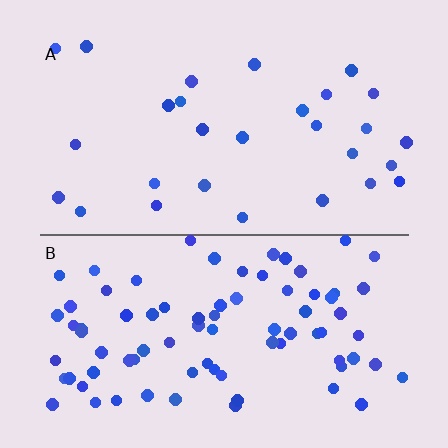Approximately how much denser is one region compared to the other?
Approximately 2.9× — region B over region A.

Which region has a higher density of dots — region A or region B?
B (the bottom).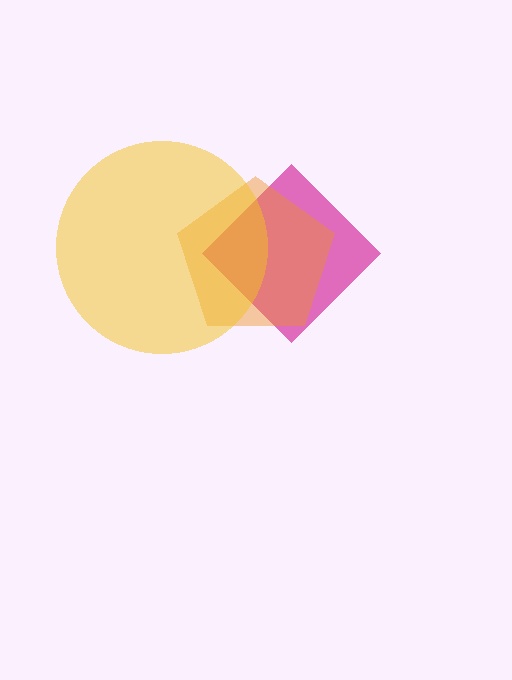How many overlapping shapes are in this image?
There are 3 overlapping shapes in the image.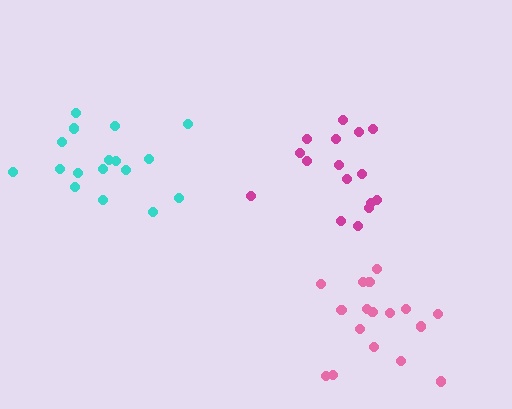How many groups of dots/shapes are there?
There are 3 groups.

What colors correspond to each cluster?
The clusters are colored: cyan, magenta, pink.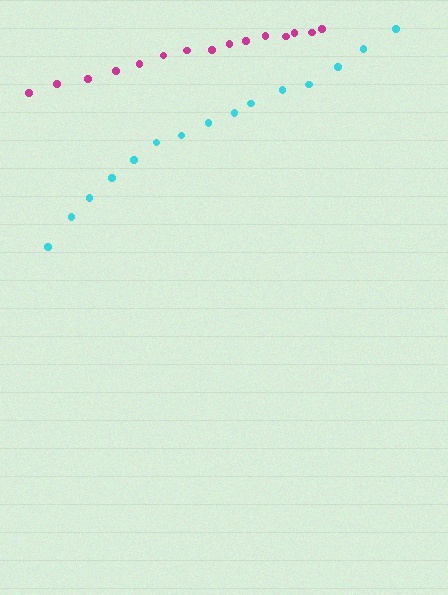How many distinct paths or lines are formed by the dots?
There are 2 distinct paths.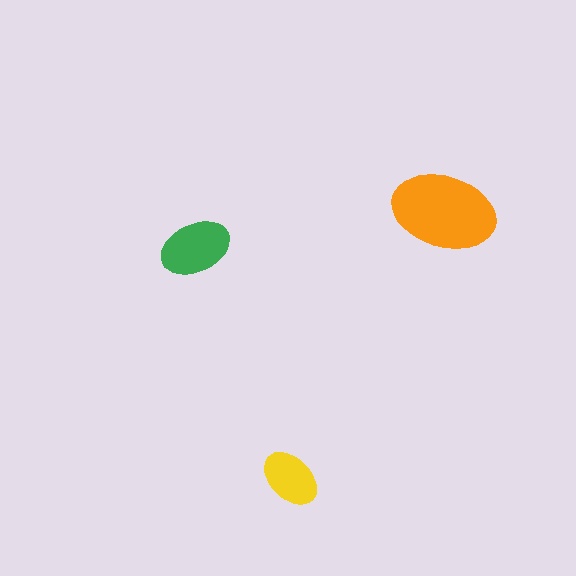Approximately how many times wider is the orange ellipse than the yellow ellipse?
About 1.5 times wider.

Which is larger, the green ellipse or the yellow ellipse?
The green one.